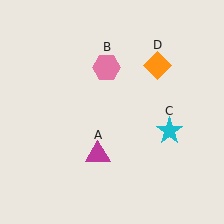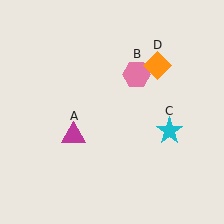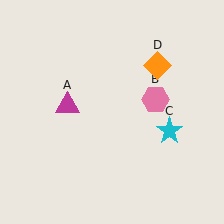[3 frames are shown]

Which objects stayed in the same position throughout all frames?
Cyan star (object C) and orange diamond (object D) remained stationary.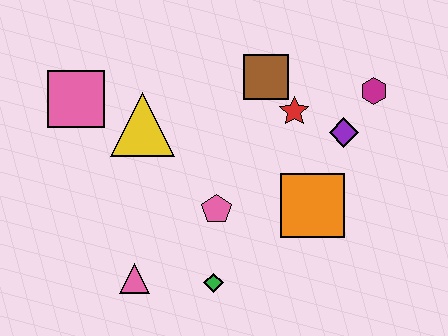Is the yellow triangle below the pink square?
Yes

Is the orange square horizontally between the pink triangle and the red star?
No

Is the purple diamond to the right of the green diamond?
Yes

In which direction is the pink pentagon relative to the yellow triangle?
The pink pentagon is below the yellow triangle.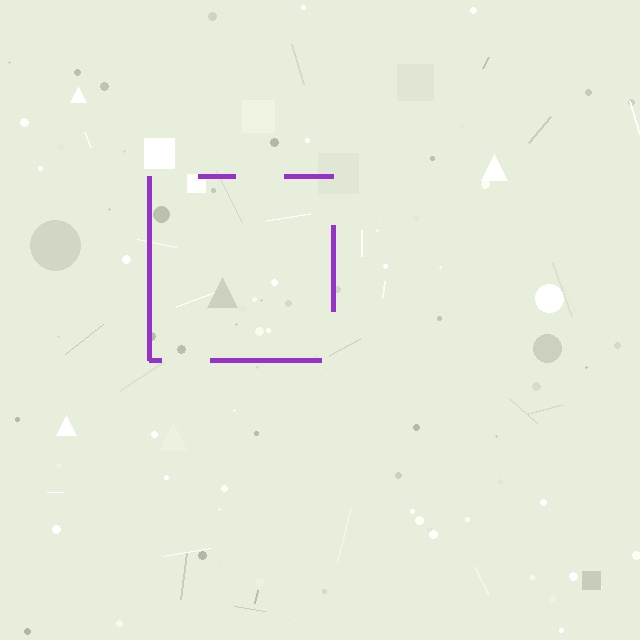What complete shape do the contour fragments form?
The contour fragments form a square.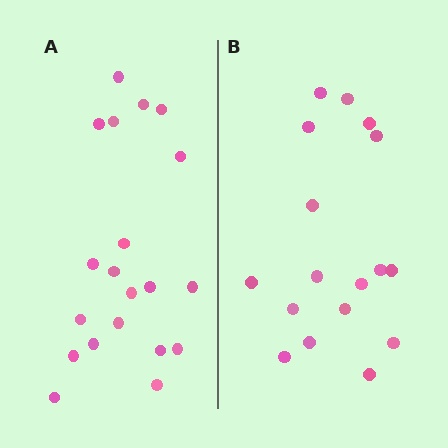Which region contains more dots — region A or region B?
Region A (the left region) has more dots.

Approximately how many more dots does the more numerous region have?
Region A has just a few more — roughly 2 or 3 more dots than region B.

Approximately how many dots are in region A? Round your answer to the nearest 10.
About 20 dots.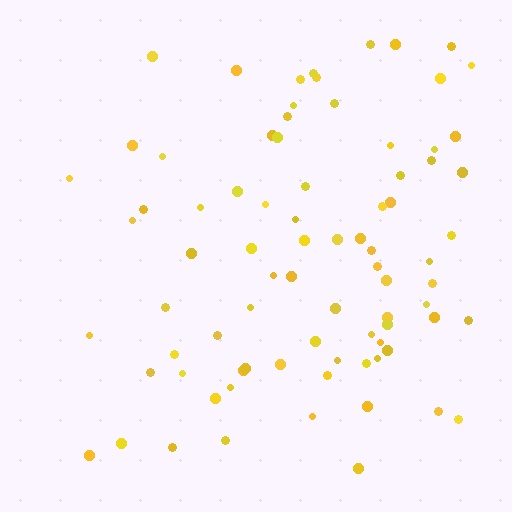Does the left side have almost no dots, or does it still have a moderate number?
Still a moderate number, just noticeably fewer than the right.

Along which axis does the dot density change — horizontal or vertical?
Horizontal.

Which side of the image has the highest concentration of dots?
The right.